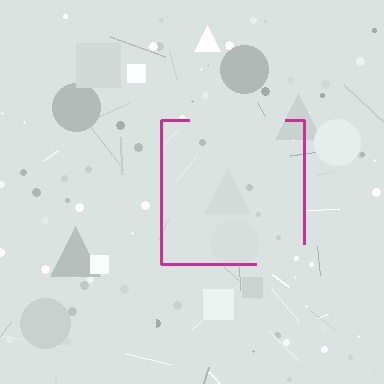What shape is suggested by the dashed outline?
The dashed outline suggests a square.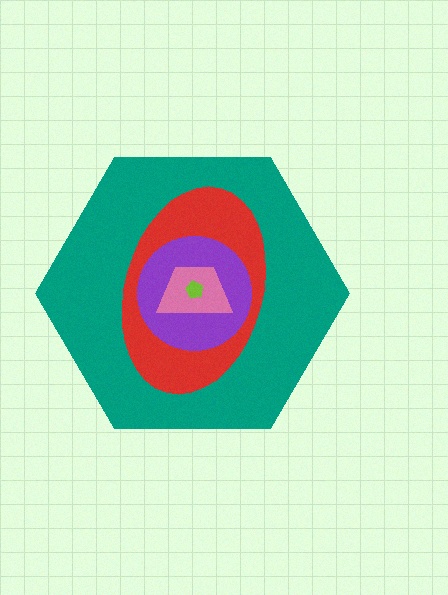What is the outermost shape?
The teal hexagon.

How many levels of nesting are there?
5.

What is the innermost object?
The lime pentagon.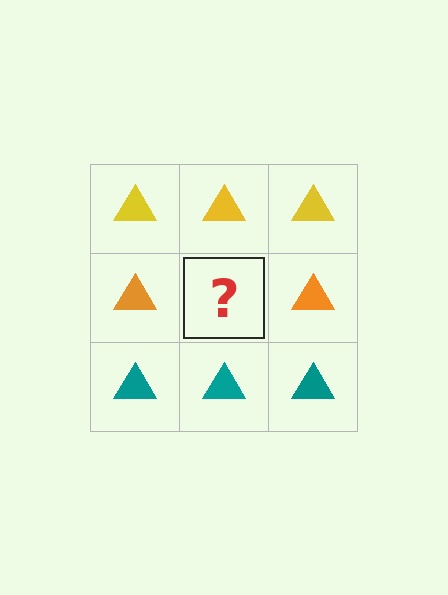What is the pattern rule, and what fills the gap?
The rule is that each row has a consistent color. The gap should be filled with an orange triangle.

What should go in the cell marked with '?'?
The missing cell should contain an orange triangle.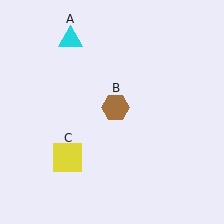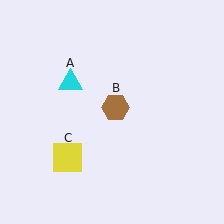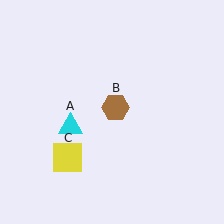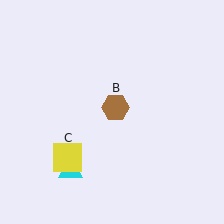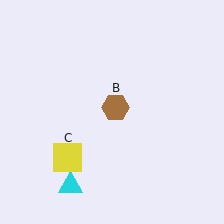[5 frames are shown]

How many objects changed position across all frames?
1 object changed position: cyan triangle (object A).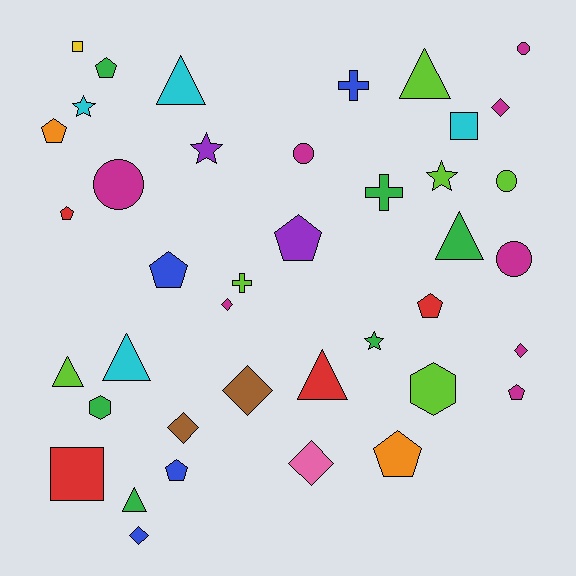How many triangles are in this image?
There are 7 triangles.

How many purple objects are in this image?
There are 2 purple objects.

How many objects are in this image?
There are 40 objects.